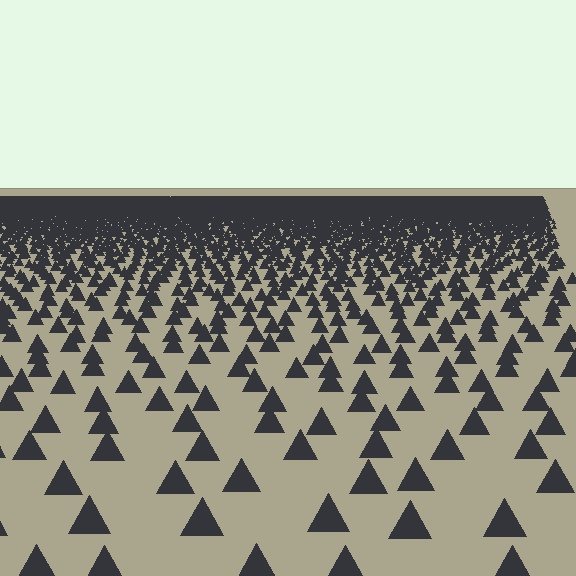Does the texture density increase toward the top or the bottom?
Density increases toward the top.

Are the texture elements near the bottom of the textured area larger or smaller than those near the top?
Larger. Near the bottom, elements are closer to the viewer and appear at a bigger on-screen size.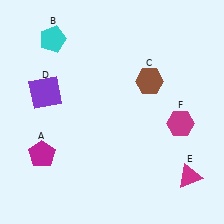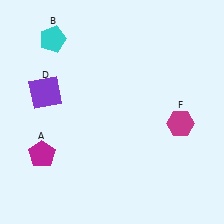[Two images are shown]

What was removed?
The magenta triangle (E), the brown hexagon (C) were removed in Image 2.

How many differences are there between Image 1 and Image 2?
There are 2 differences between the two images.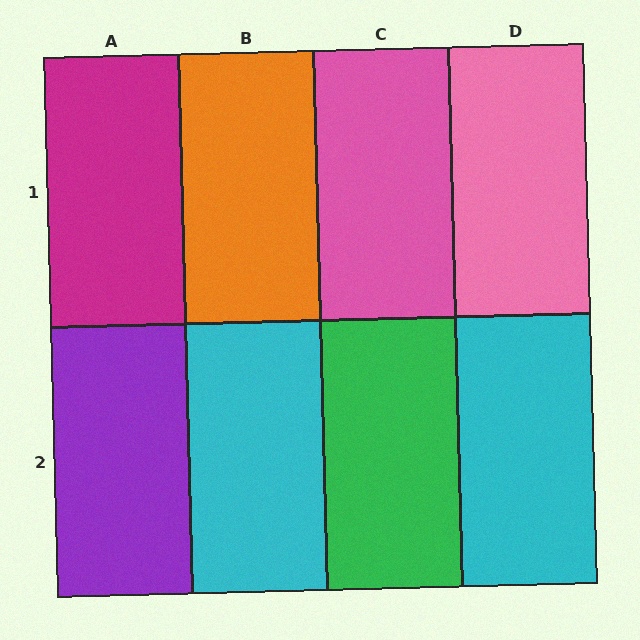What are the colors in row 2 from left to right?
Purple, cyan, green, cyan.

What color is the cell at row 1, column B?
Orange.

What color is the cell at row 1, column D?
Pink.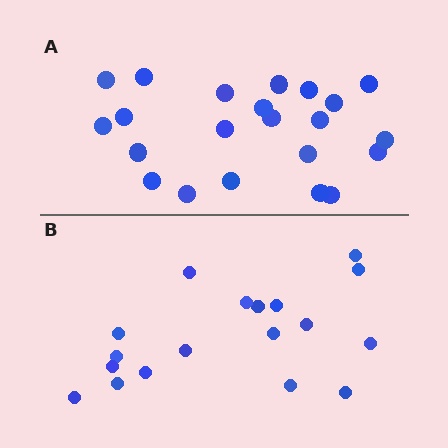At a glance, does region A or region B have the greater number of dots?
Region A (the top region) has more dots.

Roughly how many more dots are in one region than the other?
Region A has about 4 more dots than region B.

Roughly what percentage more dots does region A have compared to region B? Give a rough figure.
About 20% more.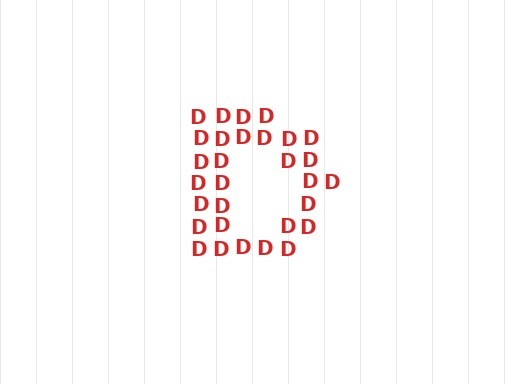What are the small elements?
The small elements are letter D's.